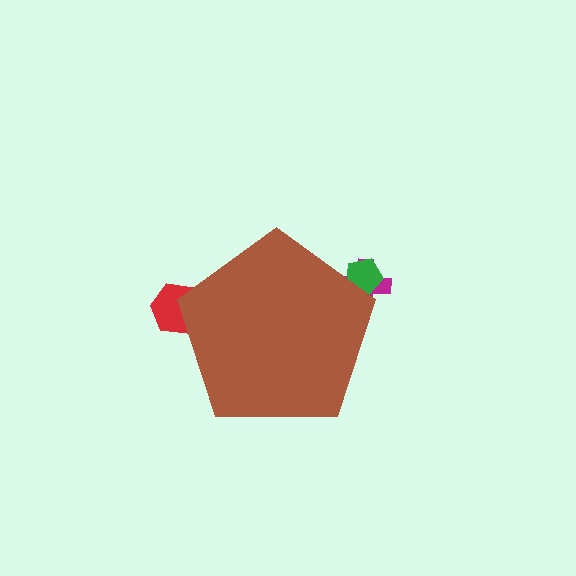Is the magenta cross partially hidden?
Yes, the magenta cross is partially hidden behind the brown pentagon.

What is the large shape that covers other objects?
A brown pentagon.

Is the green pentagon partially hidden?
Yes, the green pentagon is partially hidden behind the brown pentagon.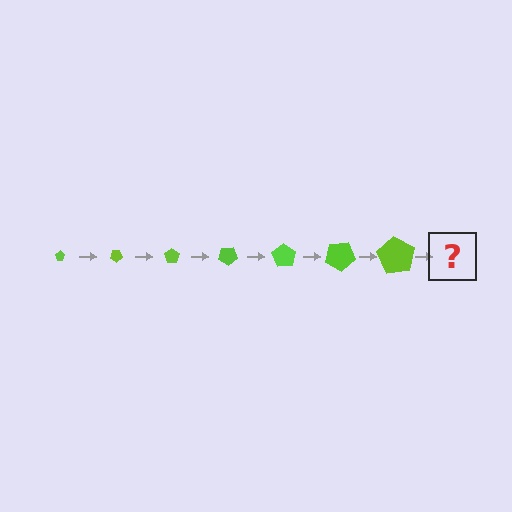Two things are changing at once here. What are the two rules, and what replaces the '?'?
The two rules are that the pentagon grows larger each step and it rotates 35 degrees each step. The '?' should be a pentagon, larger than the previous one and rotated 245 degrees from the start.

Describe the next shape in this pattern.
It should be a pentagon, larger than the previous one and rotated 245 degrees from the start.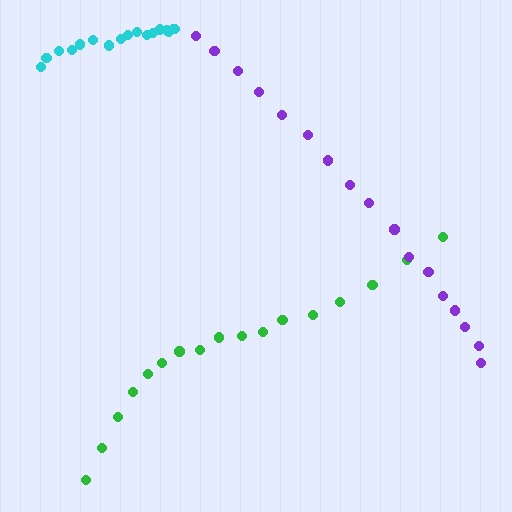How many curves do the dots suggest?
There are 3 distinct paths.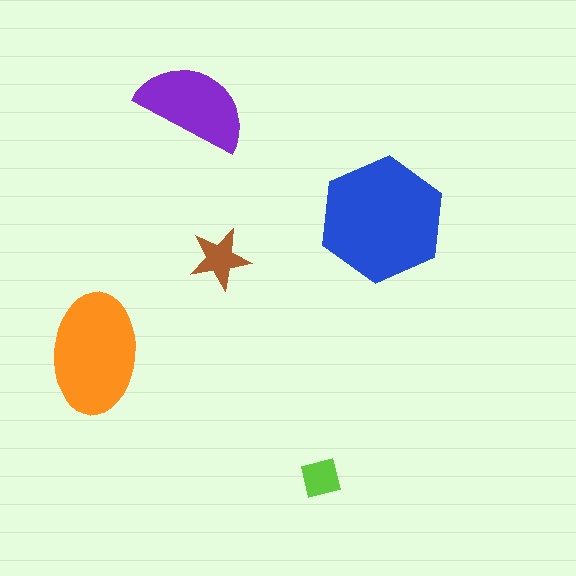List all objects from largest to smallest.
The blue hexagon, the orange ellipse, the purple semicircle, the brown star, the lime square.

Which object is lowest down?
The lime square is bottommost.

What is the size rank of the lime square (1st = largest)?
5th.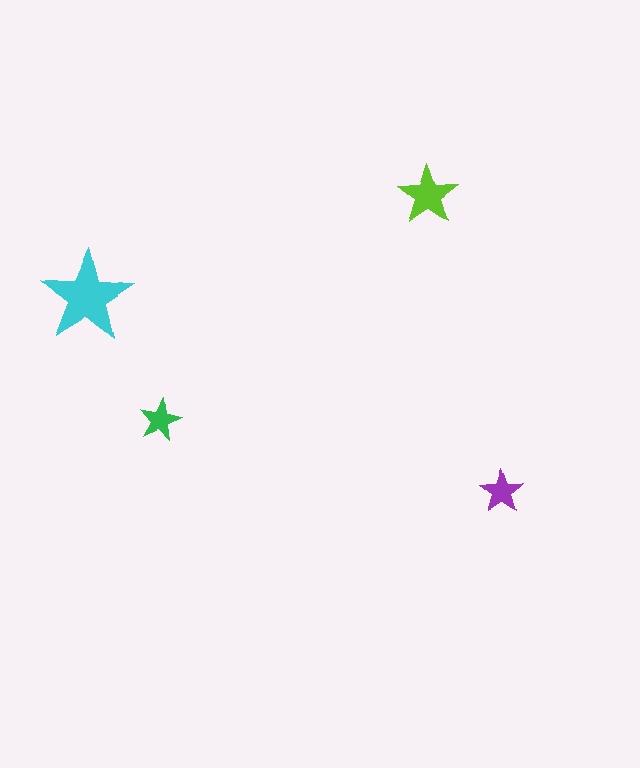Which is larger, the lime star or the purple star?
The lime one.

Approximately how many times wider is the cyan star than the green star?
About 2 times wider.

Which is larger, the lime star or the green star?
The lime one.